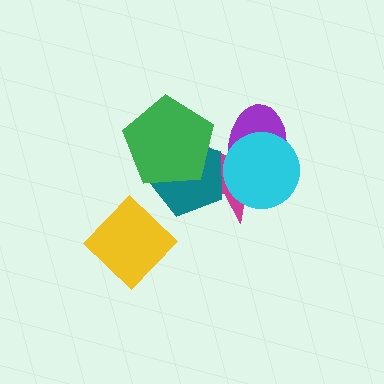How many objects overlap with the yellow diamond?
0 objects overlap with the yellow diamond.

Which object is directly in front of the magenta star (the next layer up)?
The cyan circle is directly in front of the magenta star.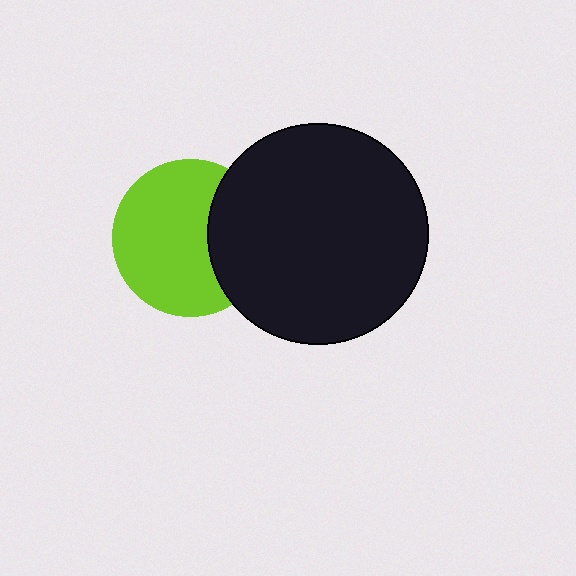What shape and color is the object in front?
The object in front is a black circle.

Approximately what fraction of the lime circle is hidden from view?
Roughly 30% of the lime circle is hidden behind the black circle.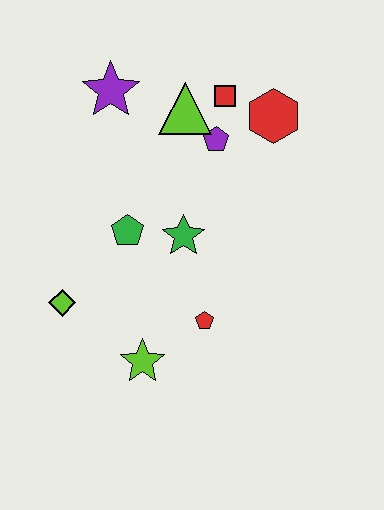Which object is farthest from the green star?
The purple star is farthest from the green star.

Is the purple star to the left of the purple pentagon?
Yes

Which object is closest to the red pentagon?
The lime star is closest to the red pentagon.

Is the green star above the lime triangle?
No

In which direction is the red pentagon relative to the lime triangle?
The red pentagon is below the lime triangle.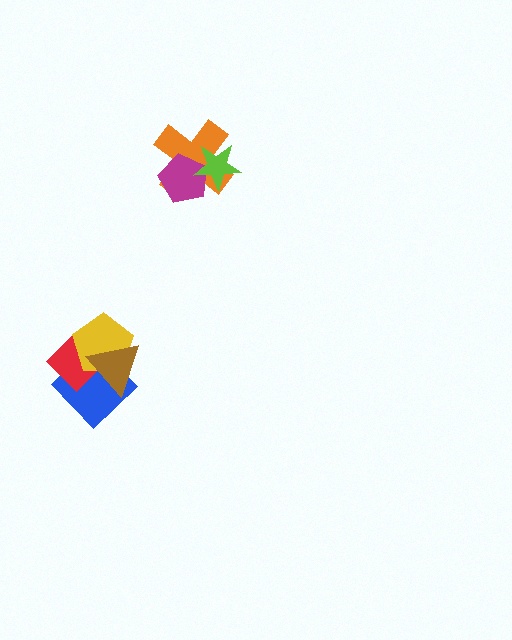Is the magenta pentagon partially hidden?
Yes, it is partially covered by another shape.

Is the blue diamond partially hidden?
Yes, it is partially covered by another shape.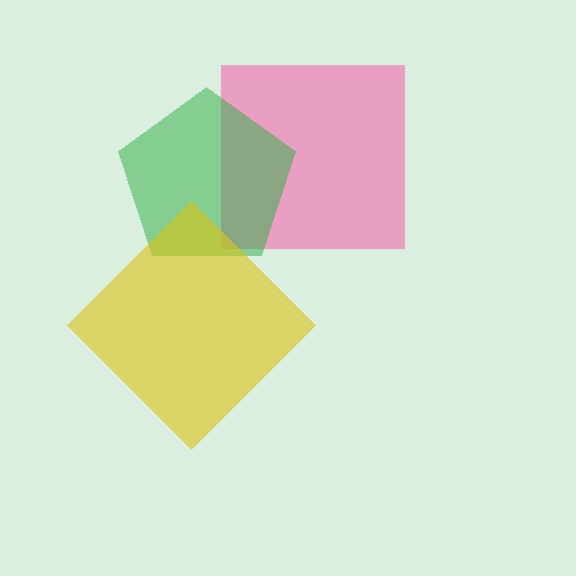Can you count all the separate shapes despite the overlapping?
Yes, there are 3 separate shapes.